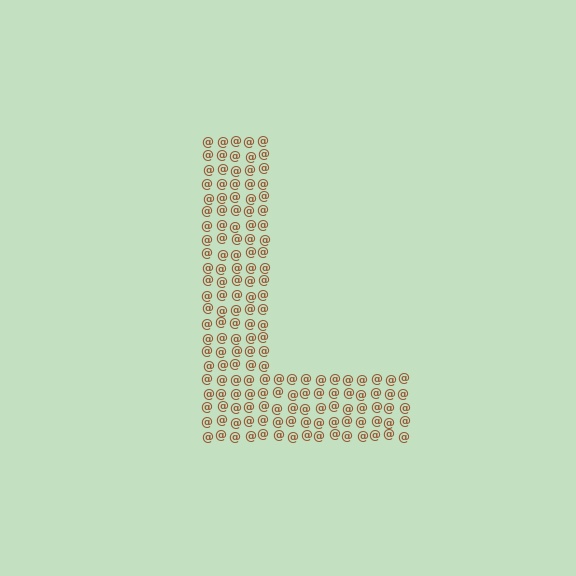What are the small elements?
The small elements are at signs.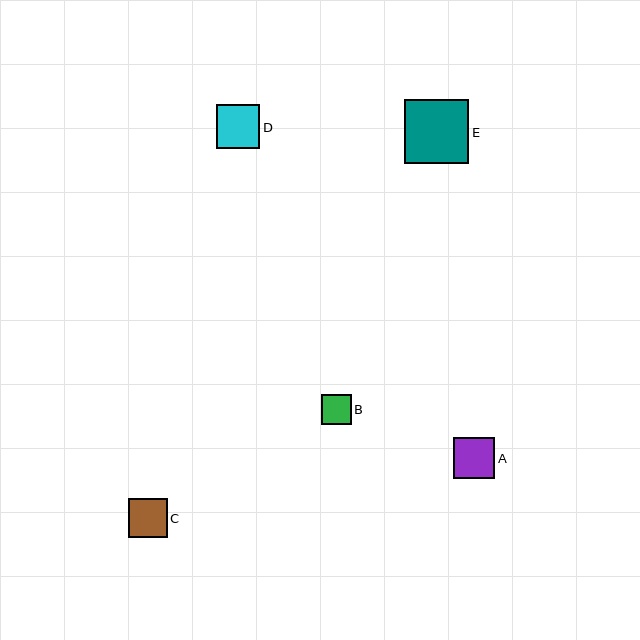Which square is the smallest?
Square B is the smallest with a size of approximately 29 pixels.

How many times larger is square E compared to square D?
Square E is approximately 1.5 times the size of square D.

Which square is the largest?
Square E is the largest with a size of approximately 65 pixels.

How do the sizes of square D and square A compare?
Square D and square A are approximately the same size.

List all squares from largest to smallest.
From largest to smallest: E, D, A, C, B.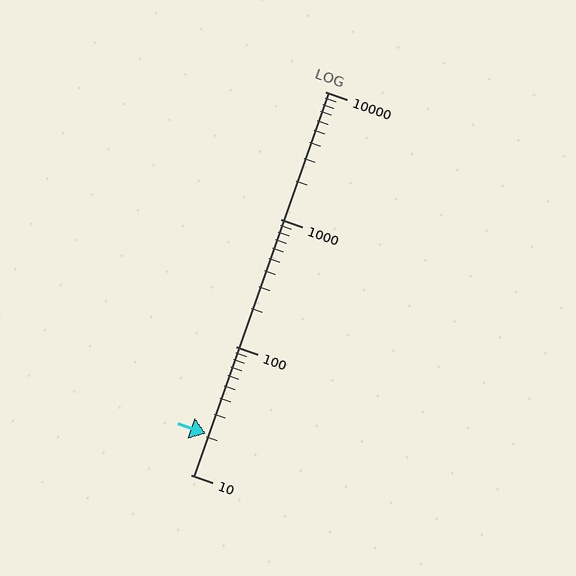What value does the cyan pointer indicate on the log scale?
The pointer indicates approximately 21.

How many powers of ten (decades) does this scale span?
The scale spans 3 decades, from 10 to 10000.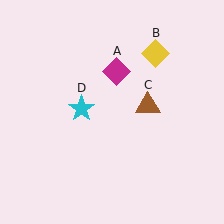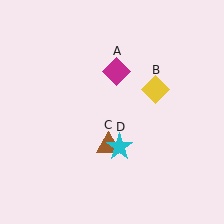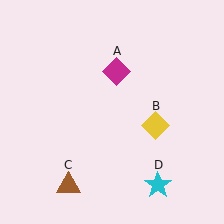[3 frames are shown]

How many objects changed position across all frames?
3 objects changed position: yellow diamond (object B), brown triangle (object C), cyan star (object D).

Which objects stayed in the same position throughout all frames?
Magenta diamond (object A) remained stationary.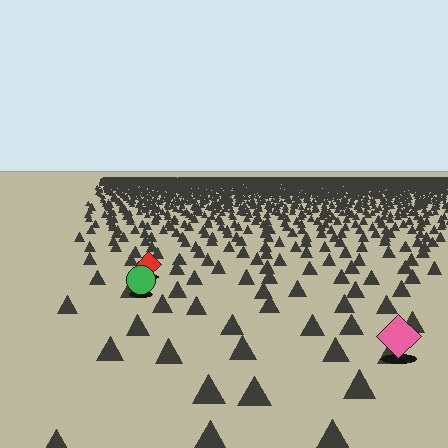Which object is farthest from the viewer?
The red diamond is farthest from the viewer. It appears smaller and the ground texture around it is denser.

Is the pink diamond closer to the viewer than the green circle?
Yes. The pink diamond is closer — you can tell from the texture gradient: the ground texture is coarser near it.